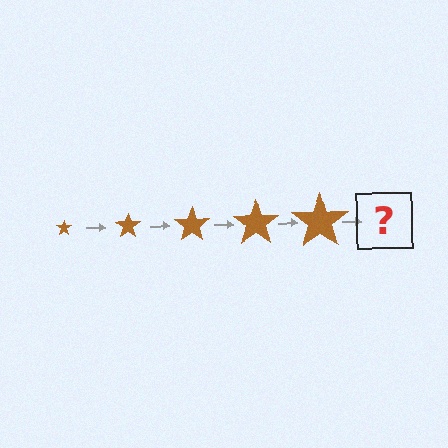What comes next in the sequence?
The next element should be a brown star, larger than the previous one.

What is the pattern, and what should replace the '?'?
The pattern is that the star gets progressively larger each step. The '?' should be a brown star, larger than the previous one.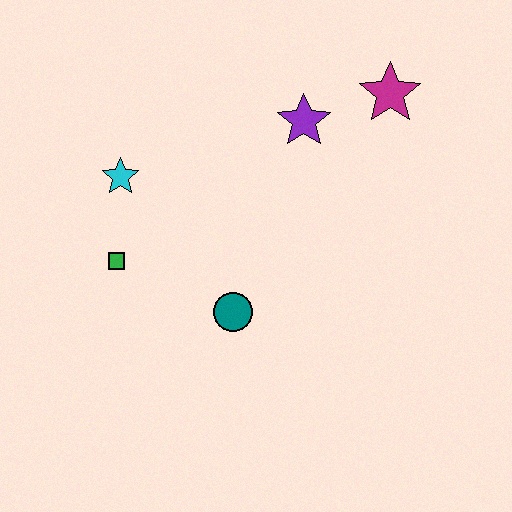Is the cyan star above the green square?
Yes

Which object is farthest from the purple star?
The green square is farthest from the purple star.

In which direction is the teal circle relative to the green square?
The teal circle is to the right of the green square.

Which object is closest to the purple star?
The magenta star is closest to the purple star.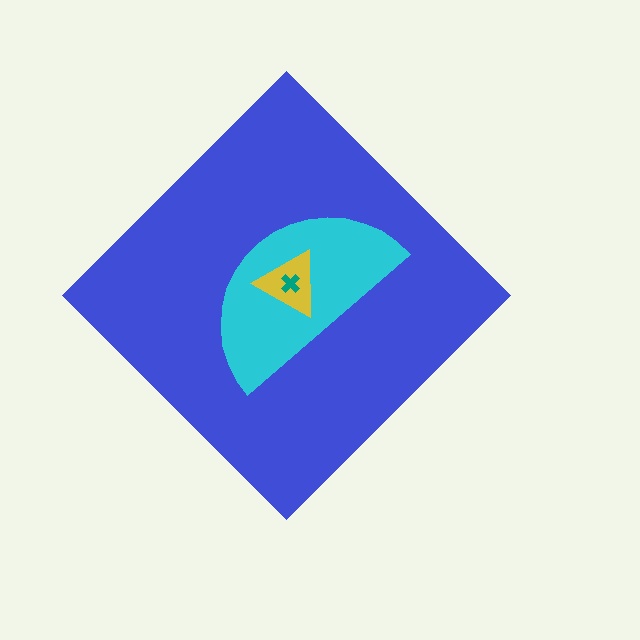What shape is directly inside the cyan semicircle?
The yellow triangle.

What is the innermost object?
The teal cross.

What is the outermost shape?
The blue diamond.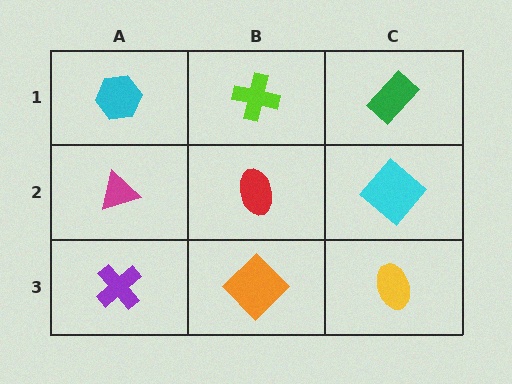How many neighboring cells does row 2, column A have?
3.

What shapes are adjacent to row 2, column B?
A lime cross (row 1, column B), an orange diamond (row 3, column B), a magenta triangle (row 2, column A), a cyan diamond (row 2, column C).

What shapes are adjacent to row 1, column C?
A cyan diamond (row 2, column C), a lime cross (row 1, column B).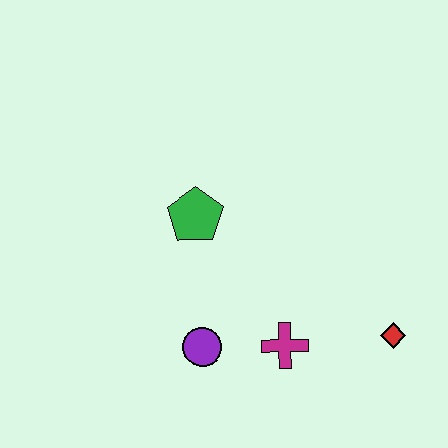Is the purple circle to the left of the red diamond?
Yes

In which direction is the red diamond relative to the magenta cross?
The red diamond is to the right of the magenta cross.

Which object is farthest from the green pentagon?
The red diamond is farthest from the green pentagon.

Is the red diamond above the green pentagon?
No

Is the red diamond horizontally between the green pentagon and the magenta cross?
No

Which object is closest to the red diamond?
The magenta cross is closest to the red diamond.